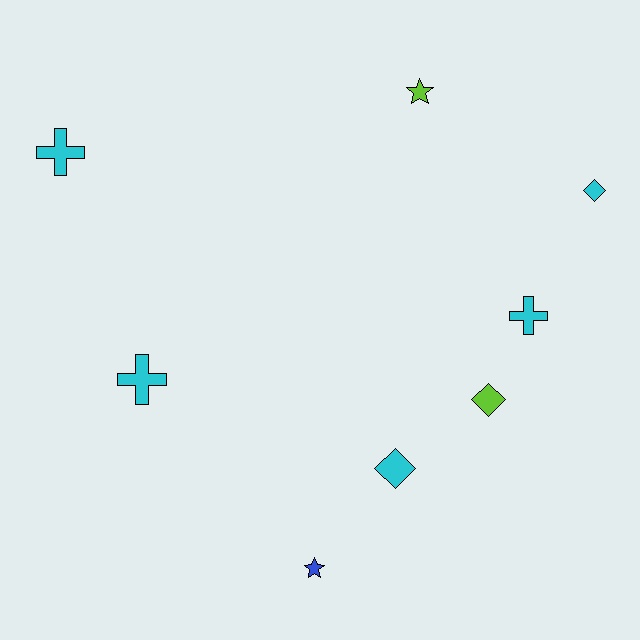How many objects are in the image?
There are 8 objects.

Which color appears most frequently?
Cyan, with 5 objects.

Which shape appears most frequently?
Cross, with 3 objects.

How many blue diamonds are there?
There are no blue diamonds.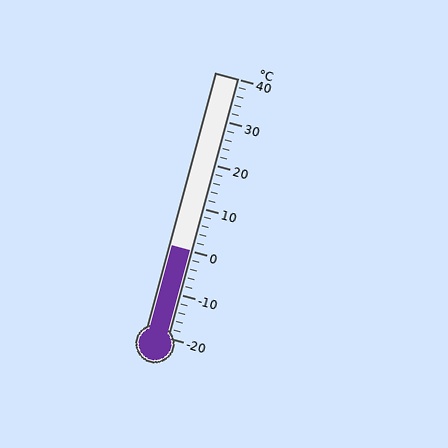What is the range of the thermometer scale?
The thermometer scale ranges from -20°C to 40°C.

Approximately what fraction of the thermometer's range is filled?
The thermometer is filled to approximately 35% of its range.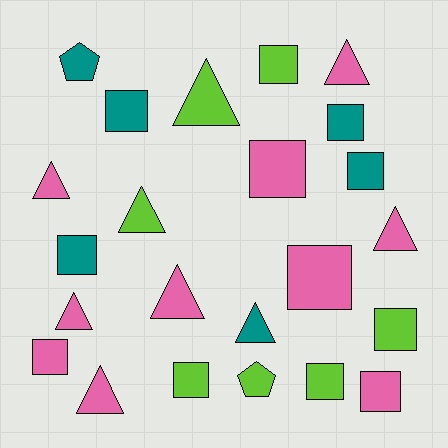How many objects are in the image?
There are 23 objects.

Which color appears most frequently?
Pink, with 10 objects.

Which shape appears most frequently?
Square, with 12 objects.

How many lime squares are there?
There are 4 lime squares.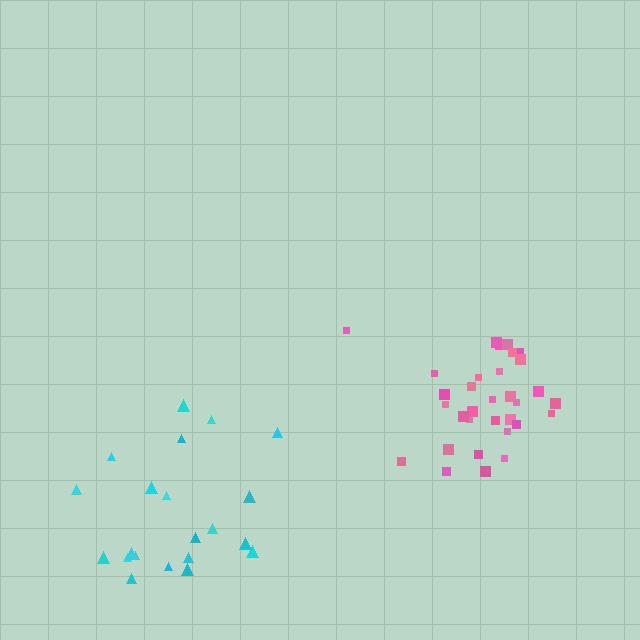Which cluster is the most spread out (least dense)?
Cyan.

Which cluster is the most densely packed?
Pink.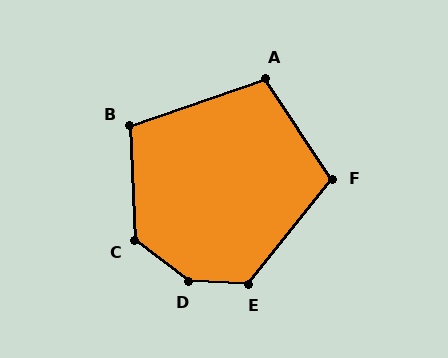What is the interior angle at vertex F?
Approximately 108 degrees (obtuse).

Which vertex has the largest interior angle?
D, at approximately 146 degrees.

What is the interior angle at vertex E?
Approximately 126 degrees (obtuse).